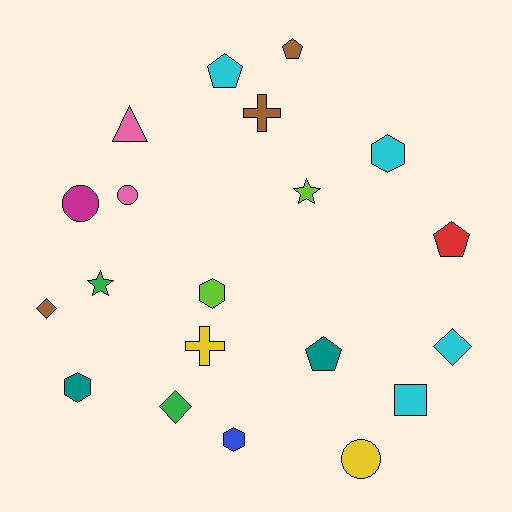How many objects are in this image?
There are 20 objects.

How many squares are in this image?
There is 1 square.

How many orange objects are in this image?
There are no orange objects.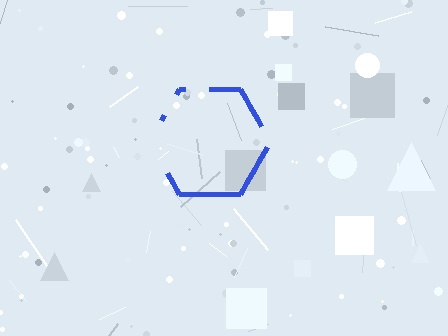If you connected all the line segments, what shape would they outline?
They would outline a hexagon.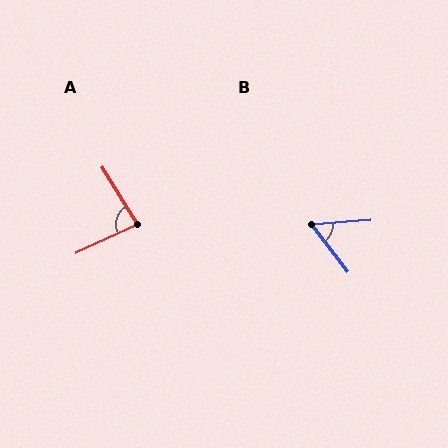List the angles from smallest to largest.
B (57°), A (83°).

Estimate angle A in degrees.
Approximately 83 degrees.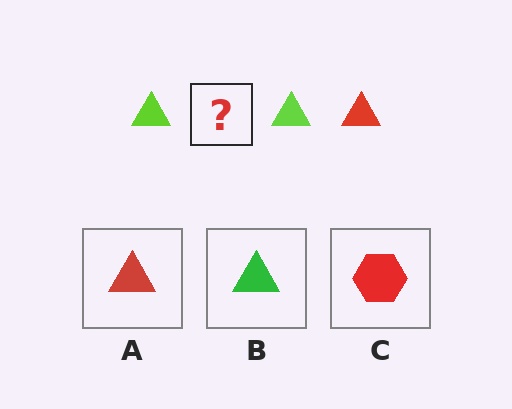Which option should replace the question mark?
Option A.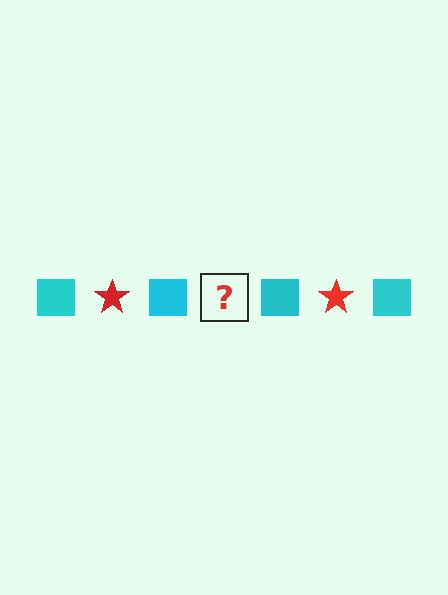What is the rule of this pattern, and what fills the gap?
The rule is that the pattern alternates between cyan square and red star. The gap should be filled with a red star.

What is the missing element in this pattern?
The missing element is a red star.